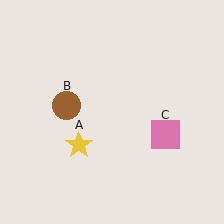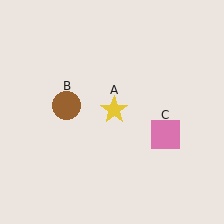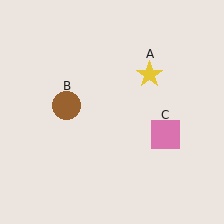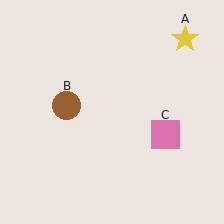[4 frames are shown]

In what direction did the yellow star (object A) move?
The yellow star (object A) moved up and to the right.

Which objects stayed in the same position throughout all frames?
Brown circle (object B) and pink square (object C) remained stationary.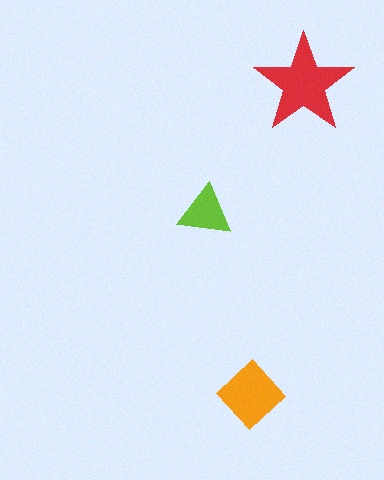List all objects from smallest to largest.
The lime triangle, the orange diamond, the red star.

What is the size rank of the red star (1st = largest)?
1st.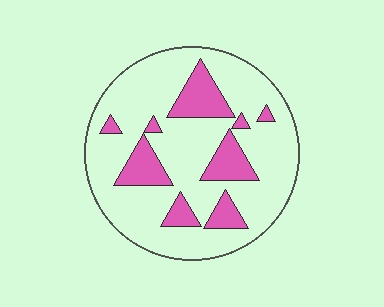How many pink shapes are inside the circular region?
9.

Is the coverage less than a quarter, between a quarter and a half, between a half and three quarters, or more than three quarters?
Less than a quarter.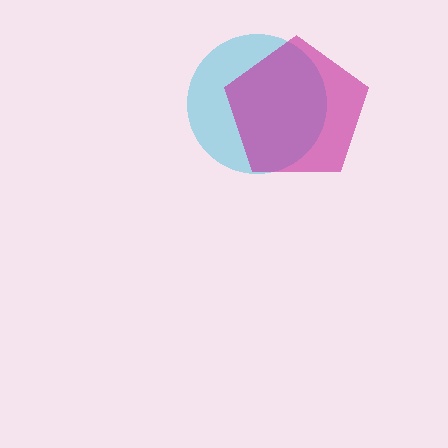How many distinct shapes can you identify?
There are 2 distinct shapes: a cyan circle, a magenta pentagon.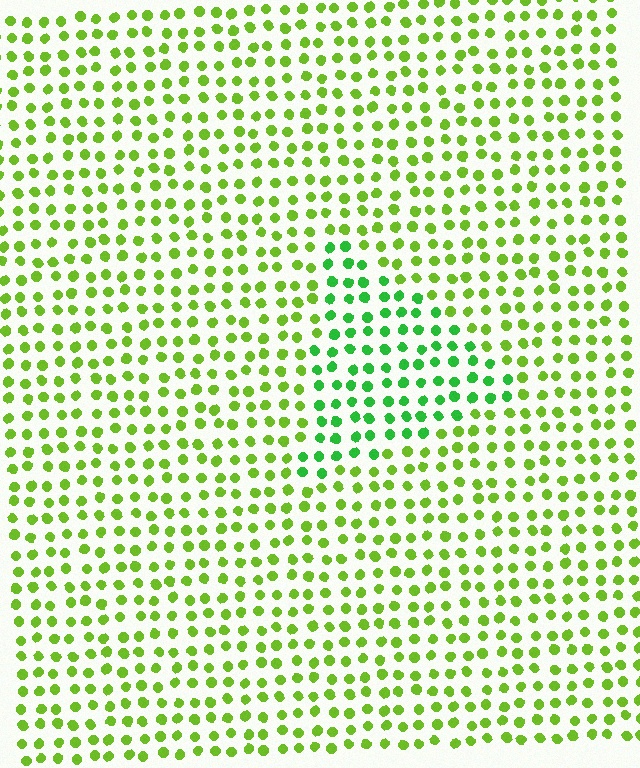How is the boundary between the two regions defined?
The boundary is defined purely by a slight shift in hue (about 35 degrees). Spacing, size, and orientation are identical on both sides.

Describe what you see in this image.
The image is filled with small lime elements in a uniform arrangement. A triangle-shaped region is visible where the elements are tinted to a slightly different hue, forming a subtle color boundary.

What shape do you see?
I see a triangle.